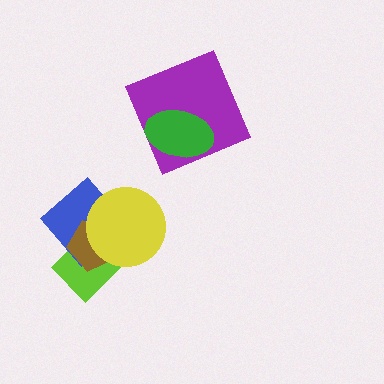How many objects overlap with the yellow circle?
3 objects overlap with the yellow circle.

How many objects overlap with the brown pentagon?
3 objects overlap with the brown pentagon.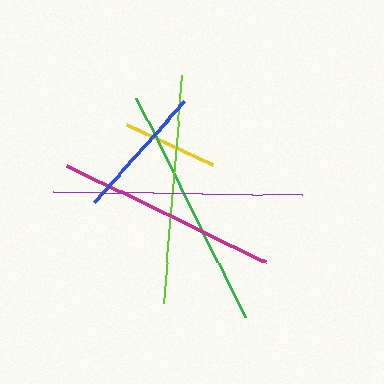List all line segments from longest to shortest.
From longest to shortest: purple, green, lime, magenta, blue, yellow.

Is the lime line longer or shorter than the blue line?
The lime line is longer than the blue line.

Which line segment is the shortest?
The yellow line is the shortest at approximately 95 pixels.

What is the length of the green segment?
The green segment is approximately 244 pixels long.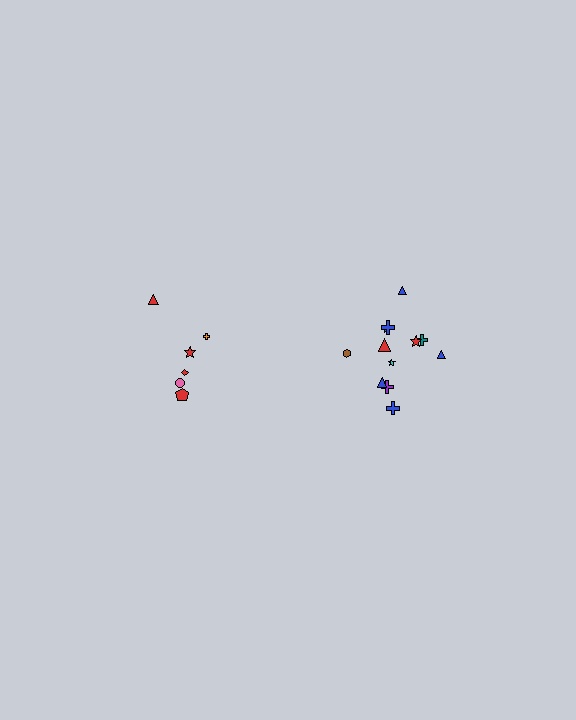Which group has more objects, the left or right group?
The right group.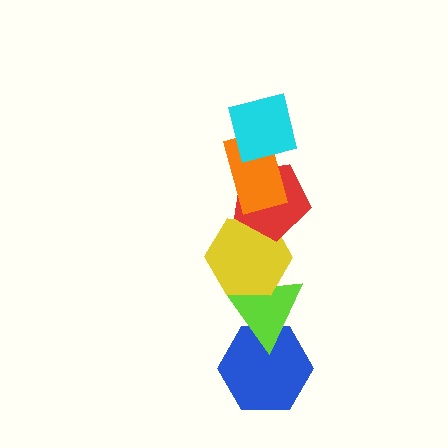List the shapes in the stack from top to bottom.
From top to bottom: the cyan square, the orange rectangle, the red pentagon, the yellow hexagon, the lime triangle, the blue hexagon.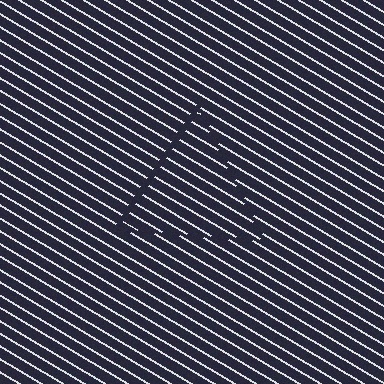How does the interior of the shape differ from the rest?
The interior of the shape contains the same grating, shifted by half a period — the contour is defined by the phase discontinuity where line-ends from the inner and outer gratings abut.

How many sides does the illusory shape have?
3 sides — the line-ends trace a triangle.